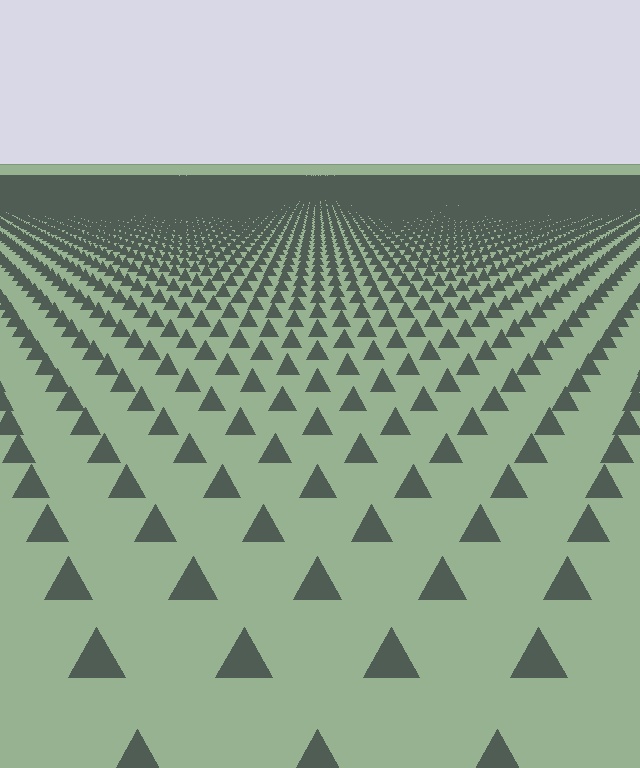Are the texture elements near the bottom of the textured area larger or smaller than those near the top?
Larger. Near the bottom, elements are closer to the viewer and appear at a bigger on-screen size.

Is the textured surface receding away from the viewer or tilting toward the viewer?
The surface is receding away from the viewer. Texture elements get smaller and denser toward the top.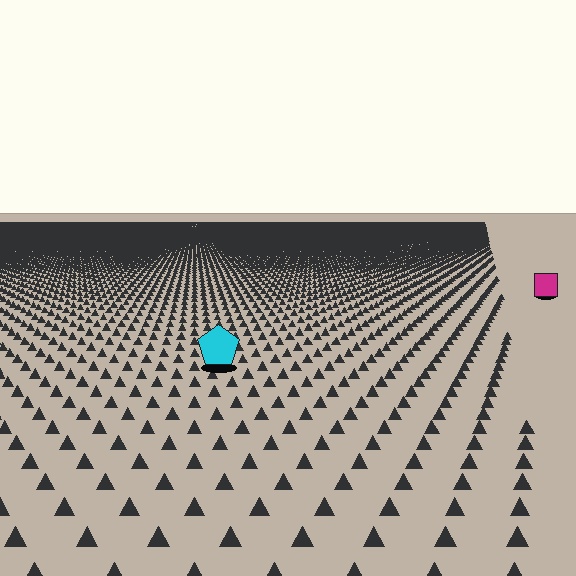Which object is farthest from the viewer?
The magenta square is farthest from the viewer. It appears smaller and the ground texture around it is denser.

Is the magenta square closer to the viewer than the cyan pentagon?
No. The cyan pentagon is closer — you can tell from the texture gradient: the ground texture is coarser near it.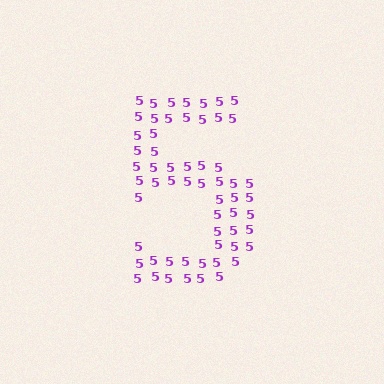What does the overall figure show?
The overall figure shows the digit 5.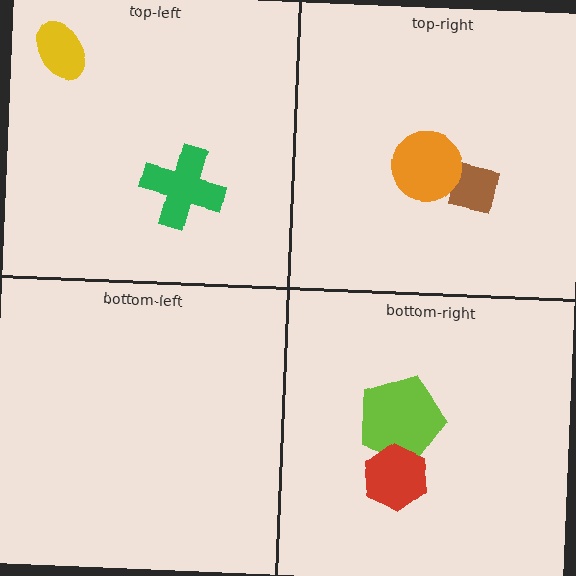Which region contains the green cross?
The top-left region.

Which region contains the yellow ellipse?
The top-left region.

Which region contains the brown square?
The top-right region.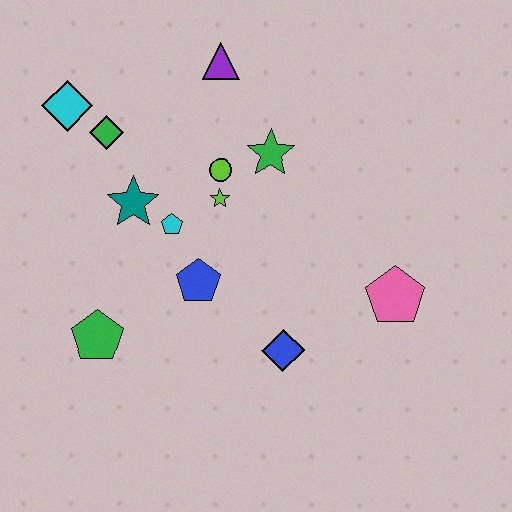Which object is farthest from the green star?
The green pentagon is farthest from the green star.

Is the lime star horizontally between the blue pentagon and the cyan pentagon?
No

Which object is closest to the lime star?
The lime circle is closest to the lime star.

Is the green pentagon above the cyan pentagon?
No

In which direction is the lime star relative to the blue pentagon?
The lime star is above the blue pentagon.